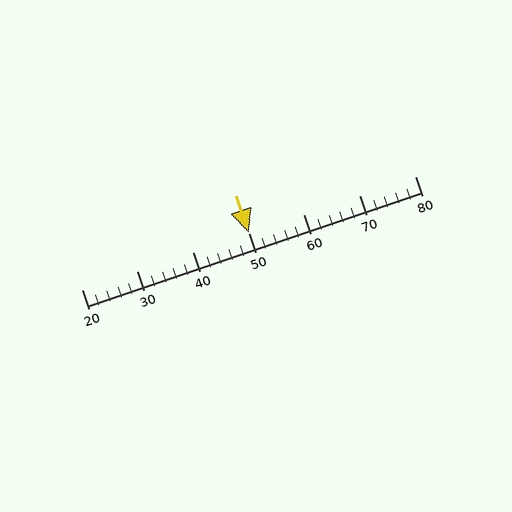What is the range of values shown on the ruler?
The ruler shows values from 20 to 80.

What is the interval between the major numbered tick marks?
The major tick marks are spaced 10 units apart.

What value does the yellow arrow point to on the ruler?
The yellow arrow points to approximately 50.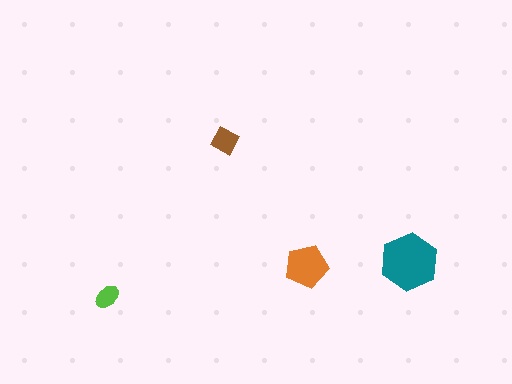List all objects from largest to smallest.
The teal hexagon, the orange pentagon, the brown diamond, the lime ellipse.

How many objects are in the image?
There are 4 objects in the image.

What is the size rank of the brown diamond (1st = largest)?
3rd.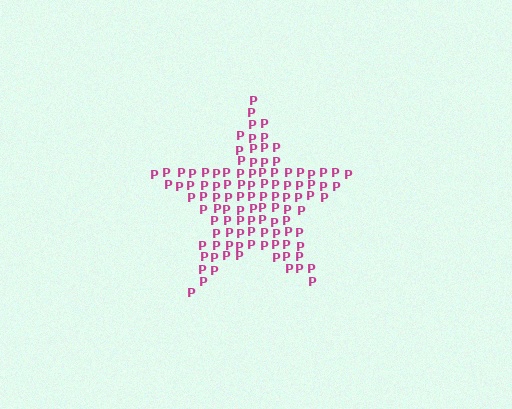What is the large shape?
The large shape is a star.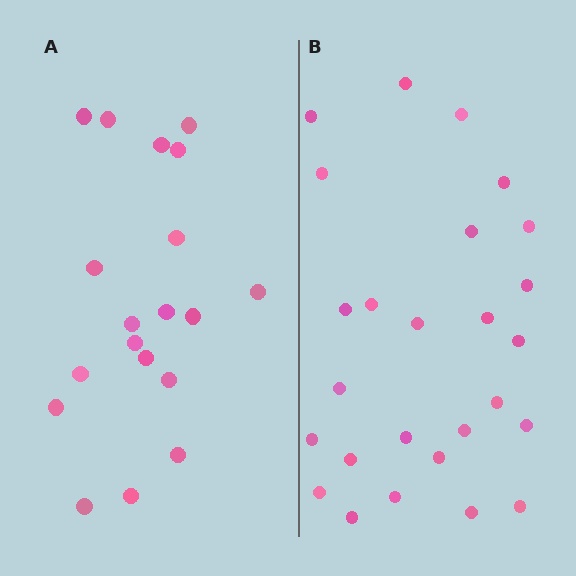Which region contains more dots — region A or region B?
Region B (the right region) has more dots.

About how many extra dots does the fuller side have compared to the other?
Region B has roughly 8 or so more dots than region A.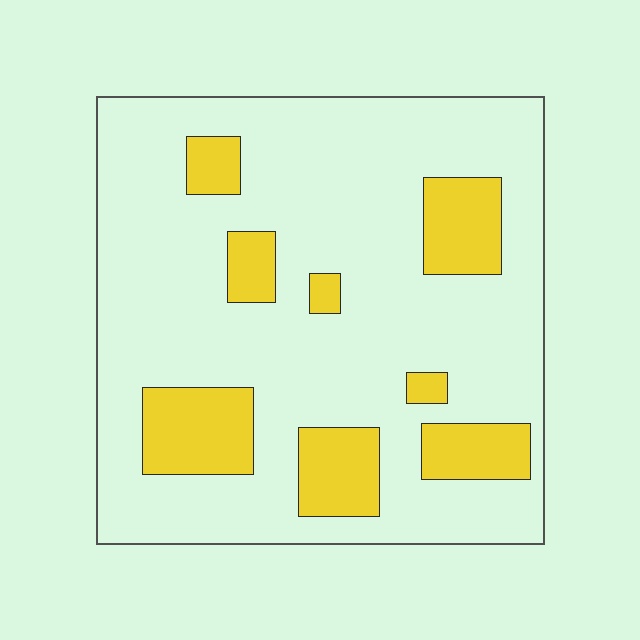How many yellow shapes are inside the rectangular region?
8.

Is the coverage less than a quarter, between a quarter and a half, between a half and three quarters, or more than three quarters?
Less than a quarter.